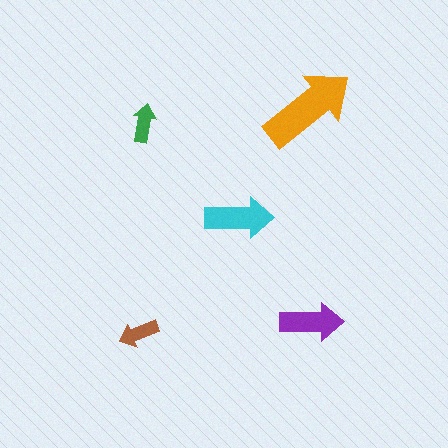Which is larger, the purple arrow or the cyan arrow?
The cyan one.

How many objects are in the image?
There are 5 objects in the image.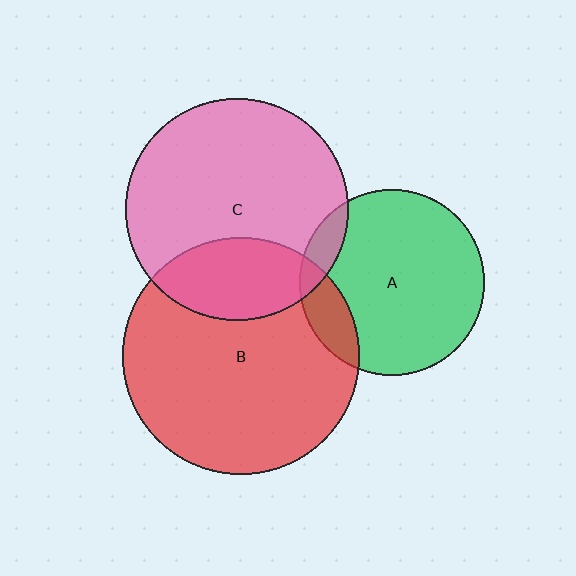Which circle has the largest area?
Circle B (red).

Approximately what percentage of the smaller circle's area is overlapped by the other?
Approximately 15%.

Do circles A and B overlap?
Yes.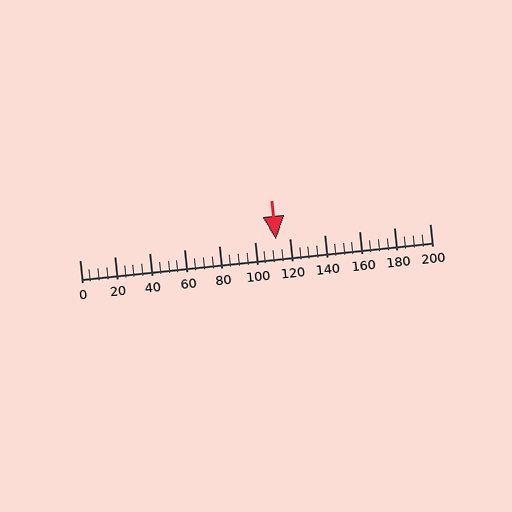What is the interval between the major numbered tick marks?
The major tick marks are spaced 20 units apart.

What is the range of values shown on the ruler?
The ruler shows values from 0 to 200.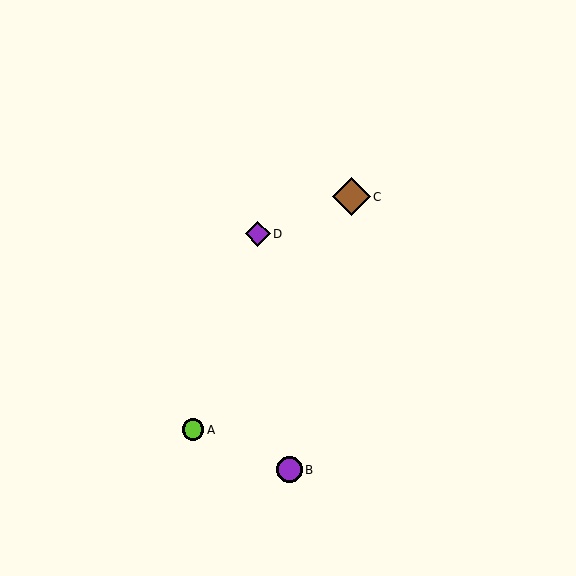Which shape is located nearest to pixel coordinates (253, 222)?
The purple diamond (labeled D) at (258, 234) is nearest to that location.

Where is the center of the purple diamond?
The center of the purple diamond is at (258, 234).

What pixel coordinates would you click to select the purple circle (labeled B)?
Click at (289, 470) to select the purple circle B.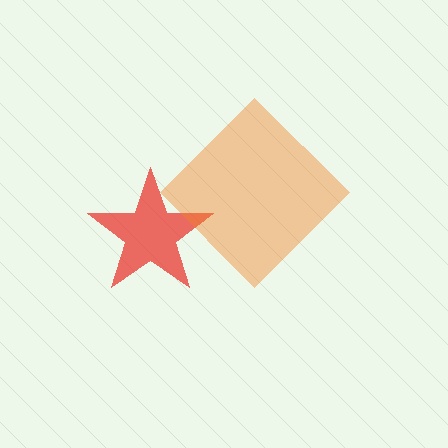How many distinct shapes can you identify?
There are 2 distinct shapes: a red star, an orange diamond.